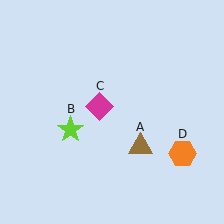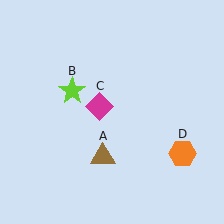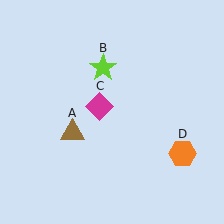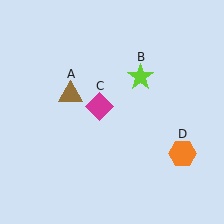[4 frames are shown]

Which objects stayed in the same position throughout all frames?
Magenta diamond (object C) and orange hexagon (object D) remained stationary.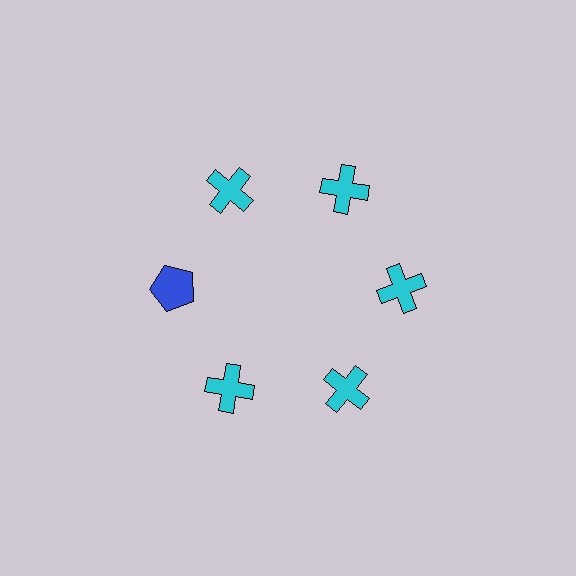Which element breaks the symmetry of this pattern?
The blue pentagon at roughly the 9 o'clock position breaks the symmetry. All other shapes are cyan crosses.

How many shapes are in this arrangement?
There are 6 shapes arranged in a ring pattern.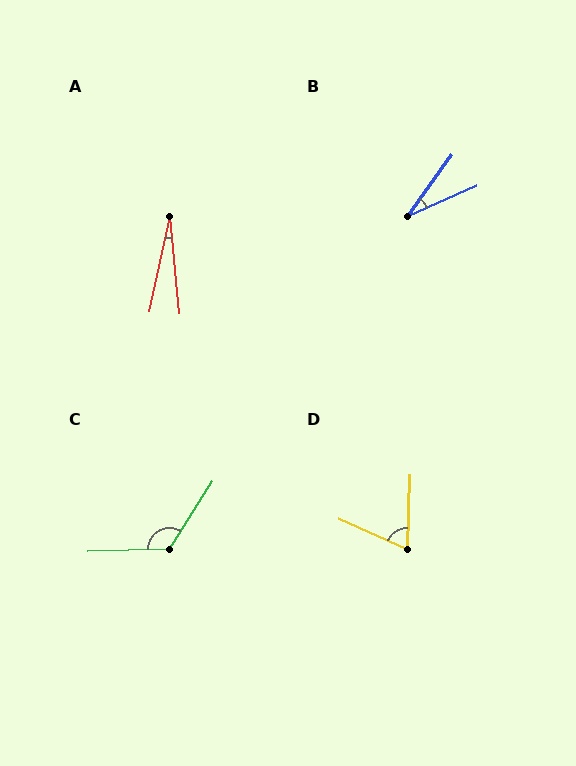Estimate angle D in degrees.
Approximately 67 degrees.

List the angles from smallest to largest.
A (17°), B (30°), D (67°), C (124°).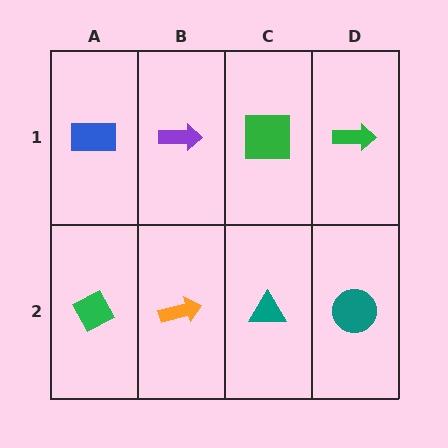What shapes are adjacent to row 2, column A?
A blue rectangle (row 1, column A), an orange arrow (row 2, column B).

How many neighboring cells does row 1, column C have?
3.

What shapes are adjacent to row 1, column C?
A teal triangle (row 2, column C), a purple arrow (row 1, column B), a green arrow (row 1, column D).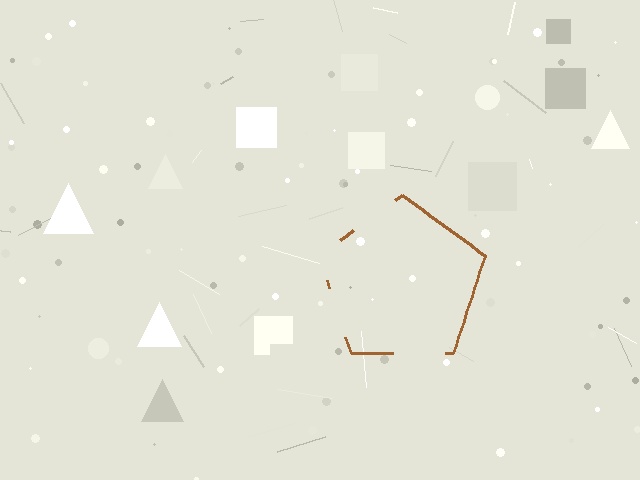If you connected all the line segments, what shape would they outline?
They would outline a pentagon.